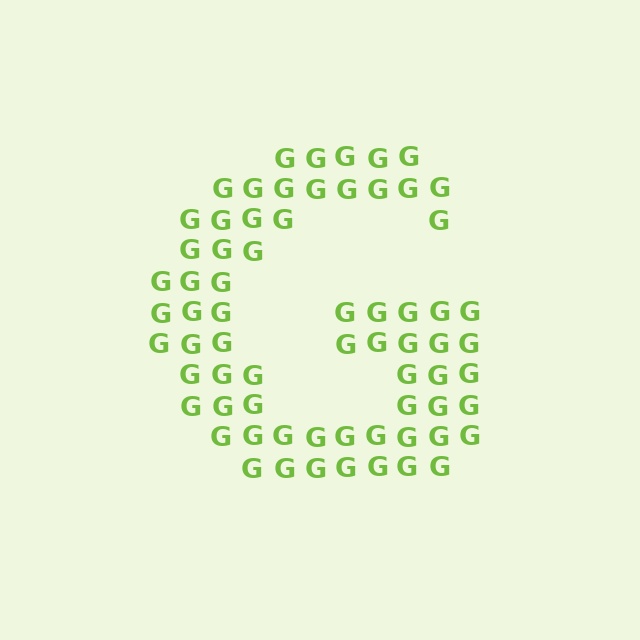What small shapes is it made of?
It is made of small letter G's.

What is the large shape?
The large shape is the letter G.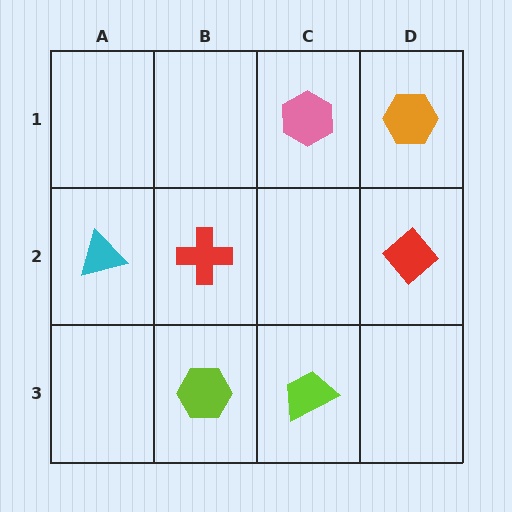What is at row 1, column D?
An orange hexagon.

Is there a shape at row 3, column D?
No, that cell is empty.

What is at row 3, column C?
A lime trapezoid.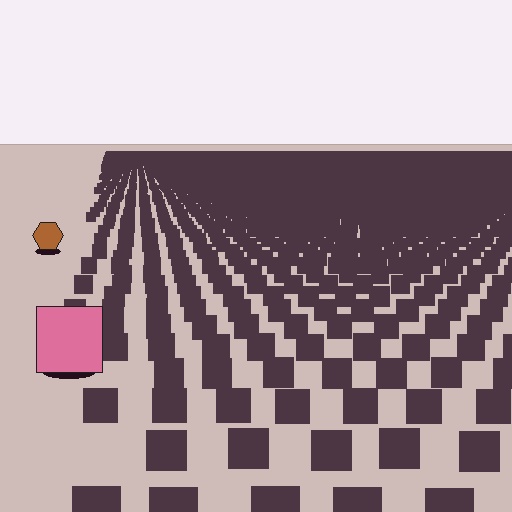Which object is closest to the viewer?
The pink square is closest. The texture marks near it are larger and more spread out.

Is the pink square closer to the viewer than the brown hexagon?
Yes. The pink square is closer — you can tell from the texture gradient: the ground texture is coarser near it.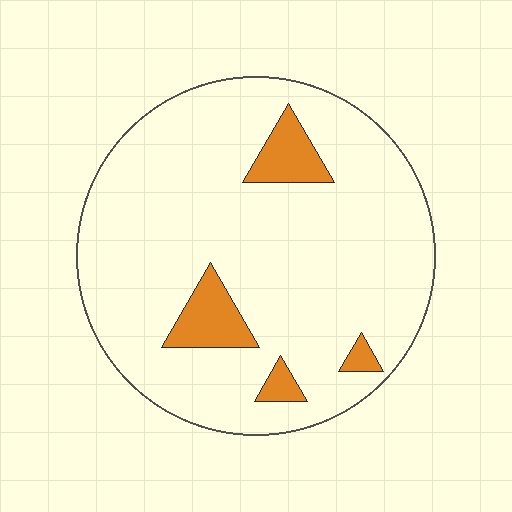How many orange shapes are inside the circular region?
4.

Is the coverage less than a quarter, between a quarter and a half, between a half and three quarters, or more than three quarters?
Less than a quarter.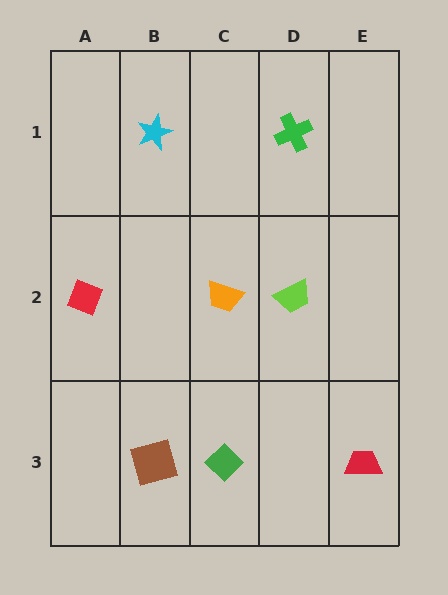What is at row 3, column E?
A red trapezoid.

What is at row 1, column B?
A cyan star.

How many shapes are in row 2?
3 shapes.